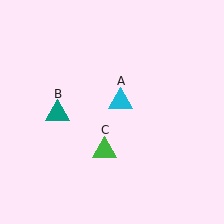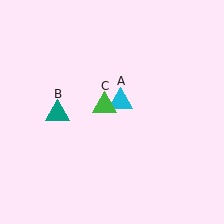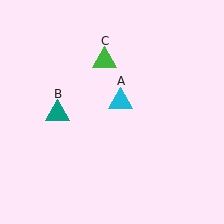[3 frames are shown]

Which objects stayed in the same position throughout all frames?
Cyan triangle (object A) and teal triangle (object B) remained stationary.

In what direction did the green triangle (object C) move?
The green triangle (object C) moved up.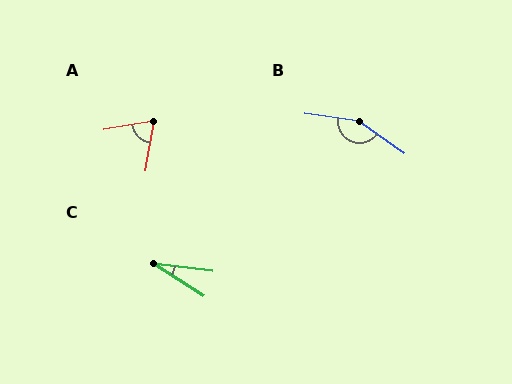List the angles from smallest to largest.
C (25°), A (71°), B (153°).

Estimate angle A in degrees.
Approximately 71 degrees.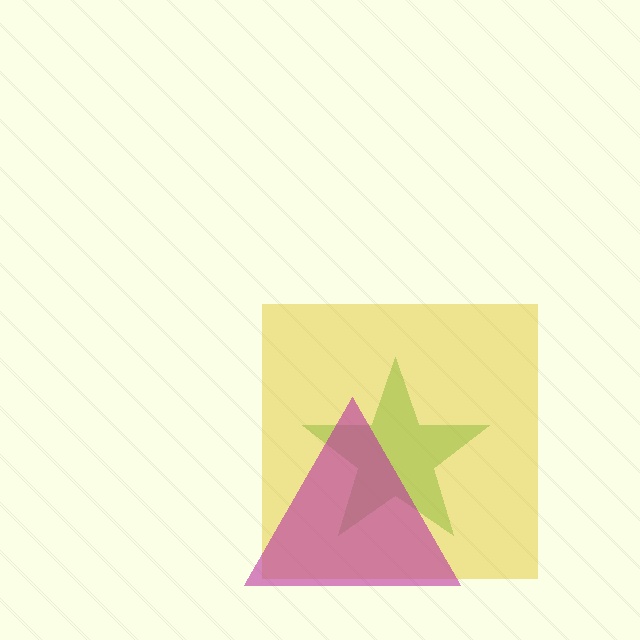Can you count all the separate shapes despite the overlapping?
Yes, there are 3 separate shapes.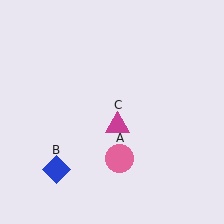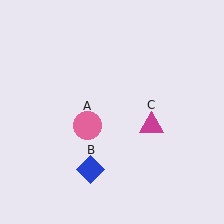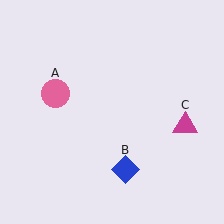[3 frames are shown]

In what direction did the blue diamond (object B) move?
The blue diamond (object B) moved right.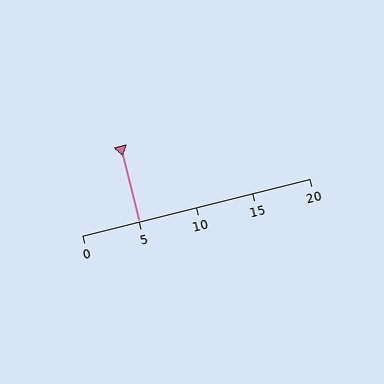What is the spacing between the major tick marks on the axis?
The major ticks are spaced 5 apart.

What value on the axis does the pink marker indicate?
The marker indicates approximately 5.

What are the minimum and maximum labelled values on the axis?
The axis runs from 0 to 20.